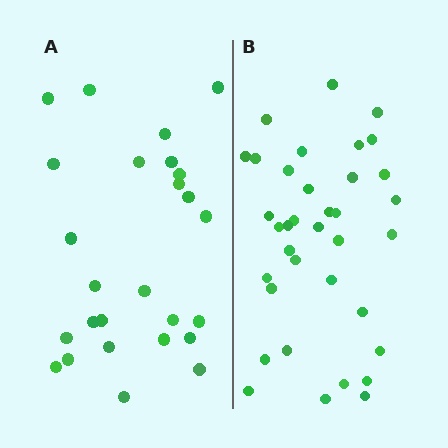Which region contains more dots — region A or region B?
Region B (the right region) has more dots.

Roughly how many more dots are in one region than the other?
Region B has roughly 10 or so more dots than region A.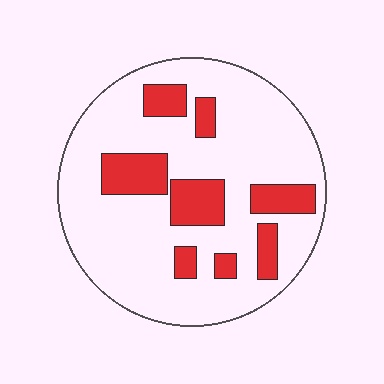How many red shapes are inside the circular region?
8.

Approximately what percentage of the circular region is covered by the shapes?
Approximately 20%.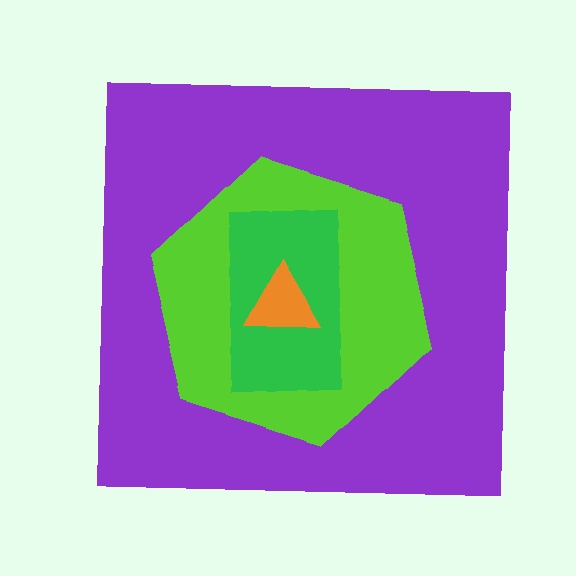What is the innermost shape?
The orange triangle.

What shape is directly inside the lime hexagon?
The green rectangle.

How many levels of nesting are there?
4.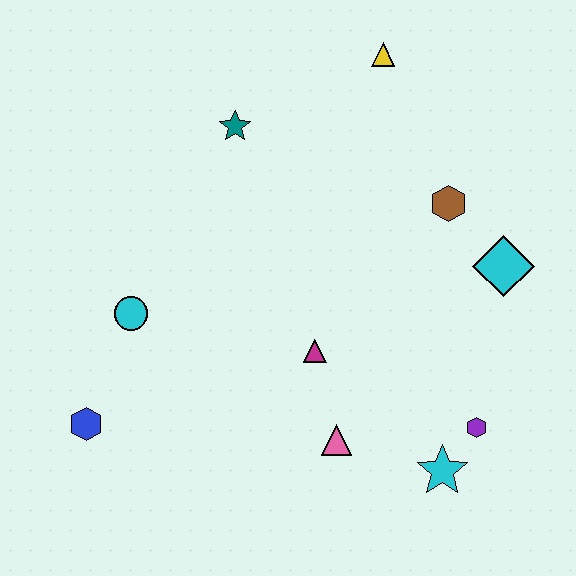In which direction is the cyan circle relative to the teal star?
The cyan circle is below the teal star.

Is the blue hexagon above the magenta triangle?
No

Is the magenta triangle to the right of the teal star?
Yes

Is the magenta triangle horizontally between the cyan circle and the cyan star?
Yes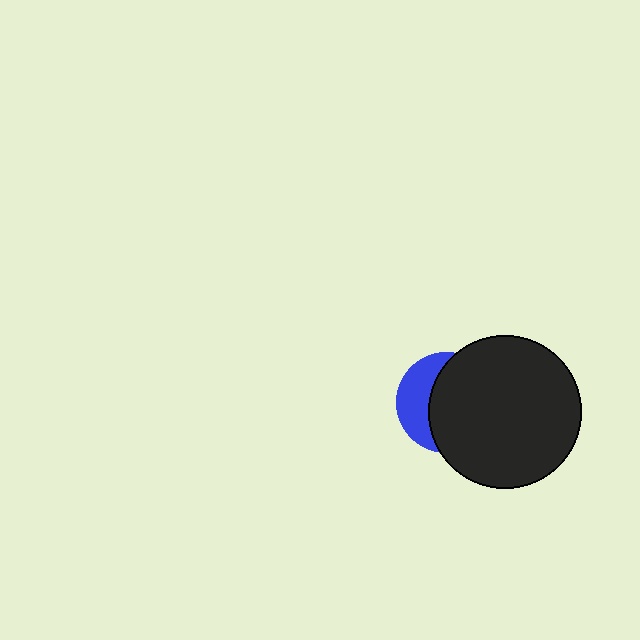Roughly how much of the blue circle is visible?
A small part of it is visible (roughly 35%).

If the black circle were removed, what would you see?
You would see the complete blue circle.